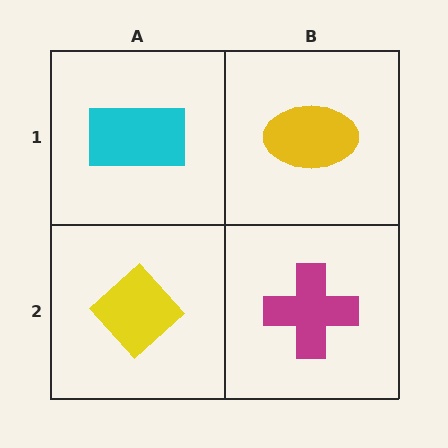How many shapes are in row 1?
2 shapes.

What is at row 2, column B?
A magenta cross.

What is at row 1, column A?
A cyan rectangle.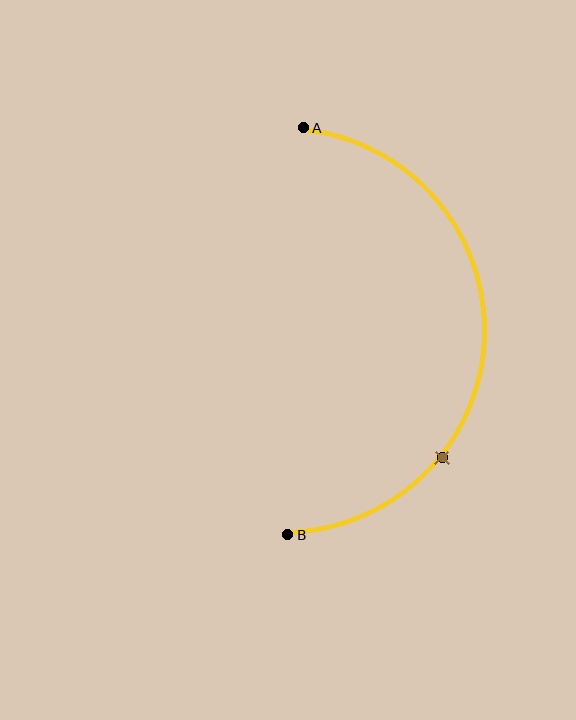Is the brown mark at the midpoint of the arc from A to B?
No. The brown mark lies on the arc but is closer to endpoint B. The arc midpoint would be at the point on the curve equidistant along the arc from both A and B.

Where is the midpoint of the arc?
The arc midpoint is the point on the curve farthest from the straight line joining A and B. It sits to the right of that line.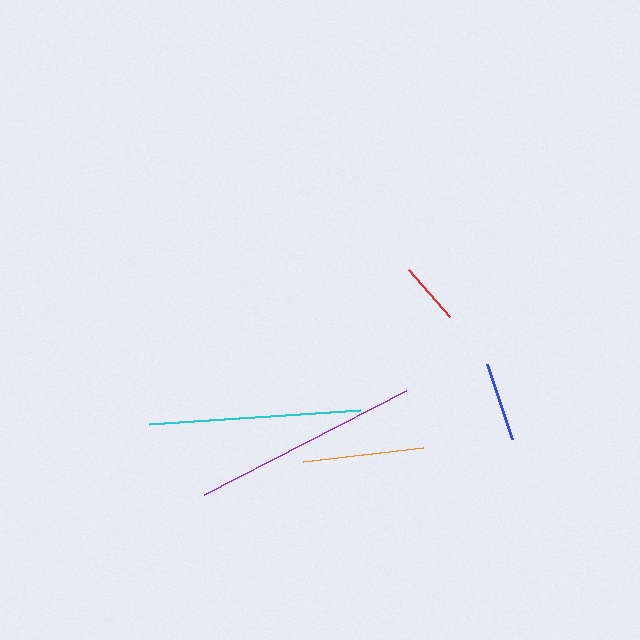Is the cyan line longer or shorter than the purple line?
The purple line is longer than the cyan line.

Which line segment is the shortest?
The red line is the shortest at approximately 62 pixels.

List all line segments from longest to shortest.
From longest to shortest: purple, cyan, orange, blue, red.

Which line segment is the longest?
The purple line is the longest at approximately 227 pixels.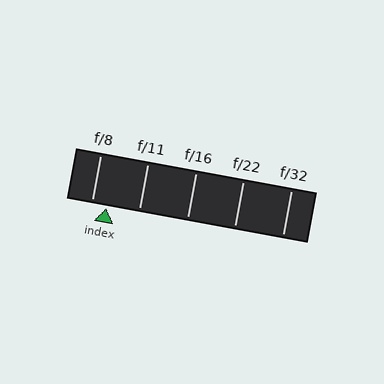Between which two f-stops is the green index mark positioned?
The index mark is between f/8 and f/11.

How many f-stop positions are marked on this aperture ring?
There are 5 f-stop positions marked.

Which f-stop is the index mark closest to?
The index mark is closest to f/8.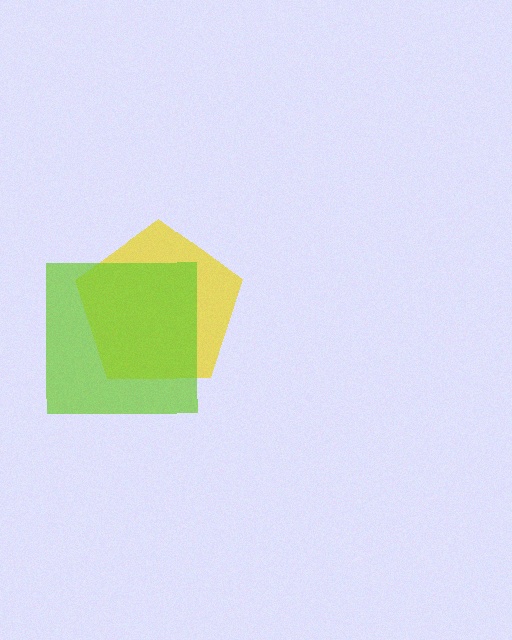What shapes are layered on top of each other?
The layered shapes are: a yellow pentagon, a lime square.